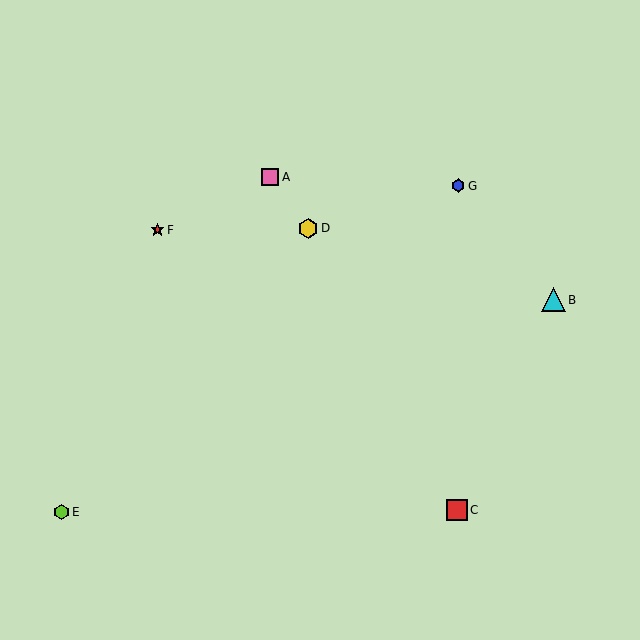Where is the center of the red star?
The center of the red star is at (157, 230).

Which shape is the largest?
The cyan triangle (labeled B) is the largest.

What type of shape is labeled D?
Shape D is a yellow hexagon.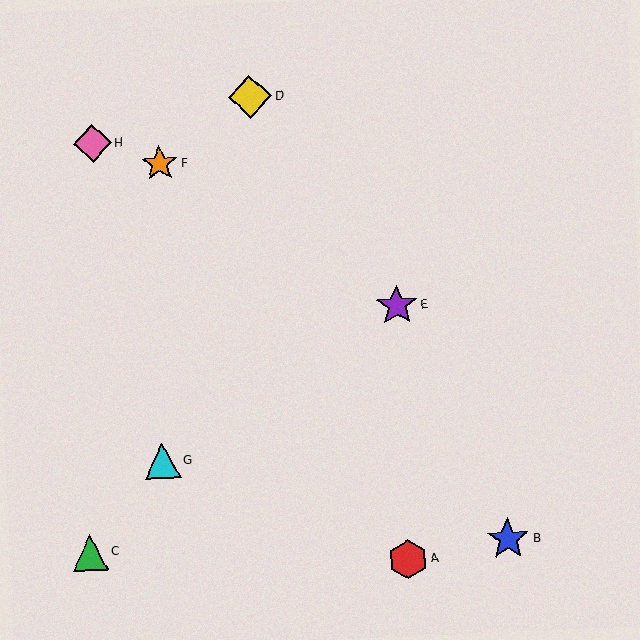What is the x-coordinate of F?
Object F is at x≈159.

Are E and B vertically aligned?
No, E is at x≈397 and B is at x≈508.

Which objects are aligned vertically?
Objects A, E are aligned vertically.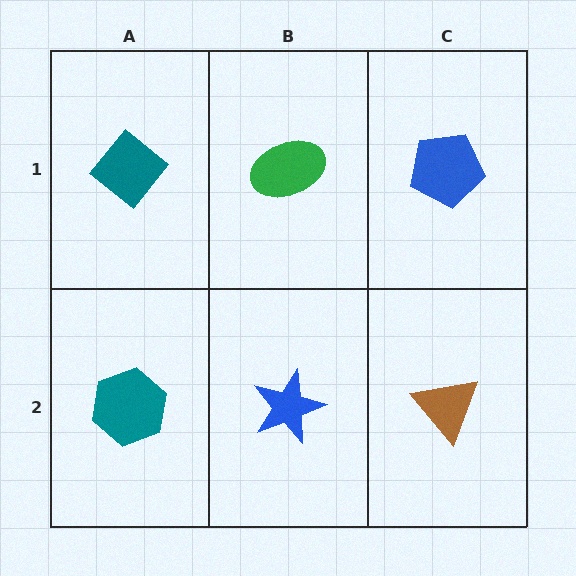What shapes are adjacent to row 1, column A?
A teal hexagon (row 2, column A), a green ellipse (row 1, column B).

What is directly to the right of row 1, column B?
A blue pentagon.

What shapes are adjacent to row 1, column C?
A brown triangle (row 2, column C), a green ellipse (row 1, column B).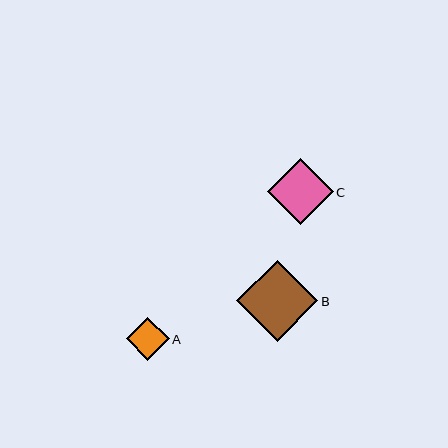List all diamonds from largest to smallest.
From largest to smallest: B, C, A.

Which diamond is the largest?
Diamond B is the largest with a size of approximately 81 pixels.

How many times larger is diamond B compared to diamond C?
Diamond B is approximately 1.2 times the size of diamond C.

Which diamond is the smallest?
Diamond A is the smallest with a size of approximately 43 pixels.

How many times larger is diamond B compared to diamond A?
Diamond B is approximately 1.9 times the size of diamond A.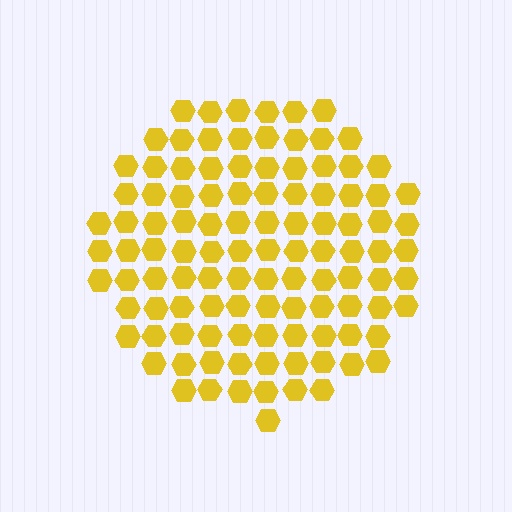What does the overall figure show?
The overall figure shows a circle.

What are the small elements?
The small elements are hexagons.